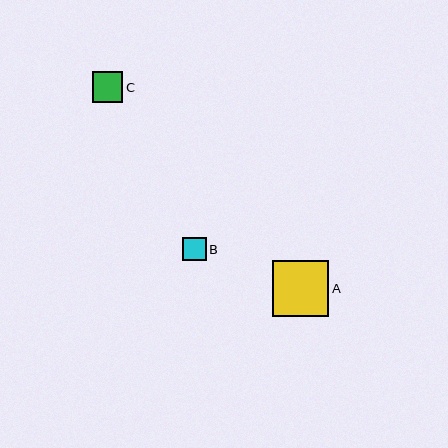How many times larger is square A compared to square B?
Square A is approximately 2.4 times the size of square B.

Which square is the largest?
Square A is the largest with a size of approximately 57 pixels.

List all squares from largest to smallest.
From largest to smallest: A, C, B.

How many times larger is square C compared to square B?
Square C is approximately 1.3 times the size of square B.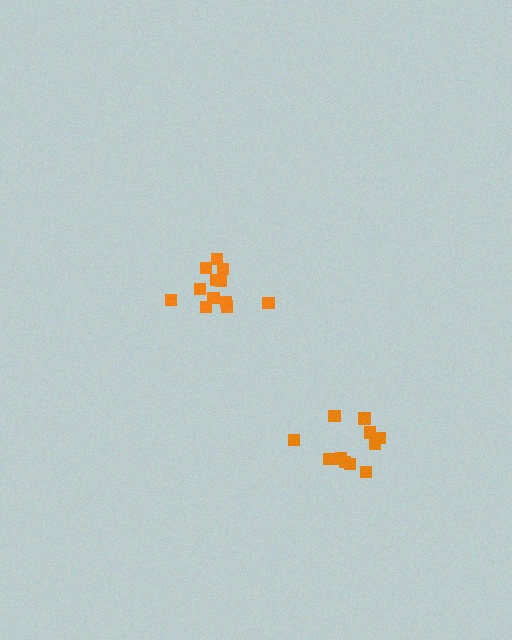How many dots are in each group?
Group 1: 11 dots, Group 2: 12 dots (23 total).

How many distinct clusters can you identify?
There are 2 distinct clusters.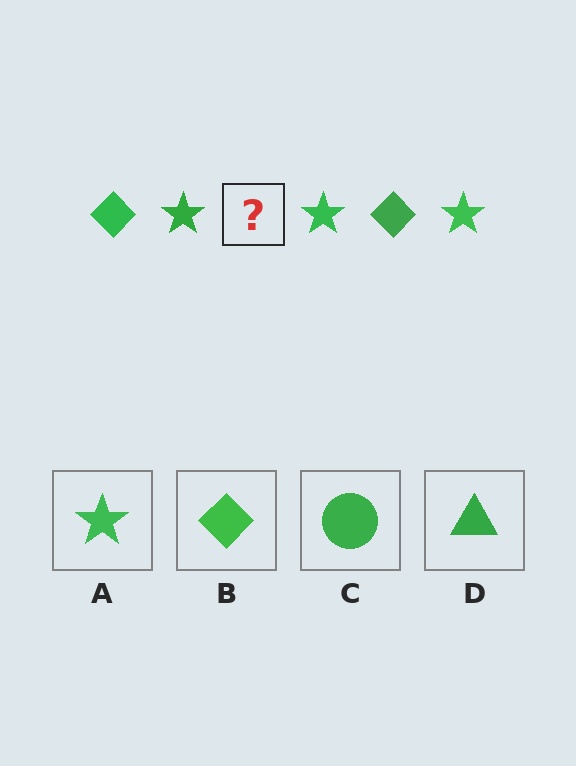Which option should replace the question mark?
Option B.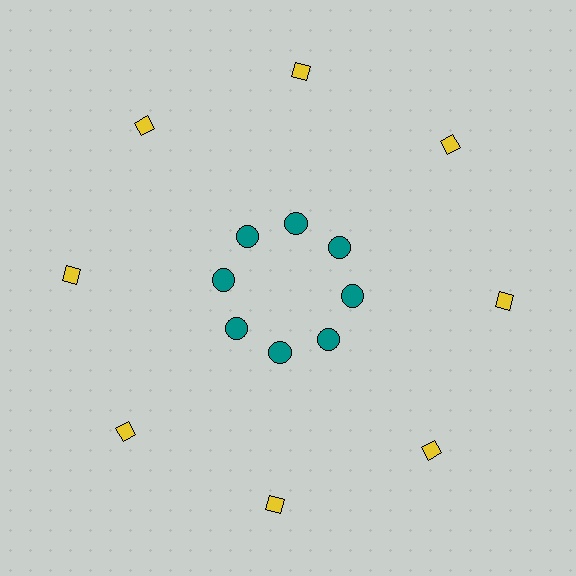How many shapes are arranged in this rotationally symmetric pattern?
There are 16 shapes, arranged in 8 groups of 2.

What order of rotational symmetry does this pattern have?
This pattern has 8-fold rotational symmetry.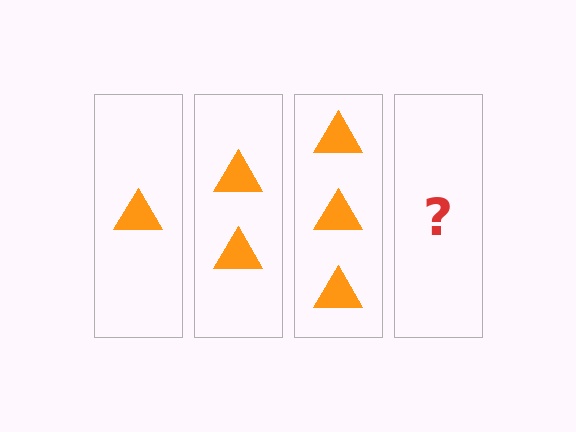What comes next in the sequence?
The next element should be 4 triangles.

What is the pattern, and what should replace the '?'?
The pattern is that each step adds one more triangle. The '?' should be 4 triangles.